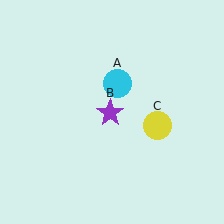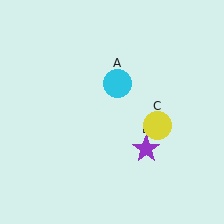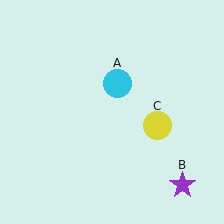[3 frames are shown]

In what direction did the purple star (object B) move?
The purple star (object B) moved down and to the right.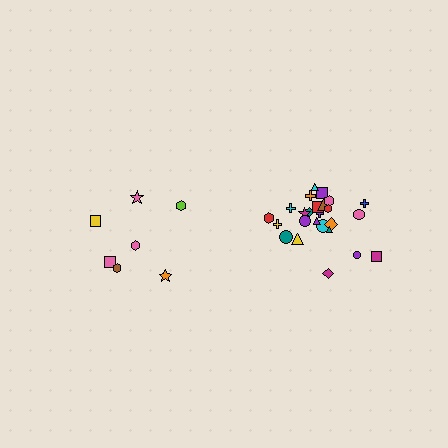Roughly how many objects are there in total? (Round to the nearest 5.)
Roughly 30 objects in total.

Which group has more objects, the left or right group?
The right group.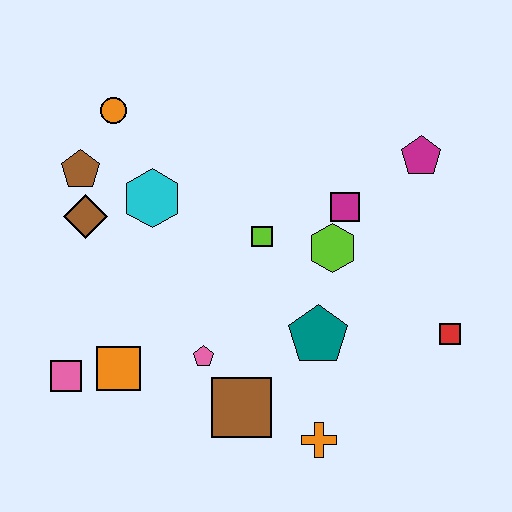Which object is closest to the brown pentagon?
The brown diamond is closest to the brown pentagon.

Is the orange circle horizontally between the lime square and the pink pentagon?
No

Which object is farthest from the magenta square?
The pink square is farthest from the magenta square.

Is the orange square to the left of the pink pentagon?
Yes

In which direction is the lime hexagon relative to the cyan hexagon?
The lime hexagon is to the right of the cyan hexagon.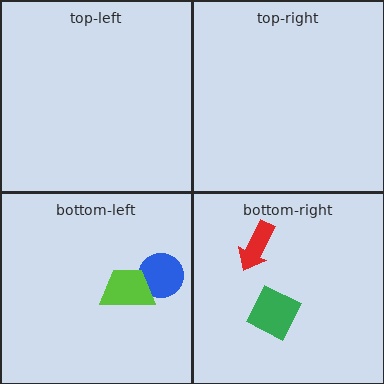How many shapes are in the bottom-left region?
2.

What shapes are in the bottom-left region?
The blue circle, the lime trapezoid.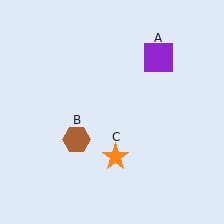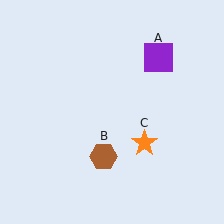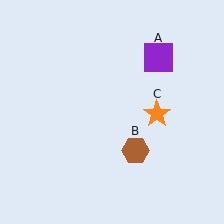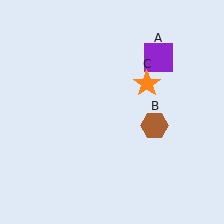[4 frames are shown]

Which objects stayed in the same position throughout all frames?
Purple square (object A) remained stationary.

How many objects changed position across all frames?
2 objects changed position: brown hexagon (object B), orange star (object C).